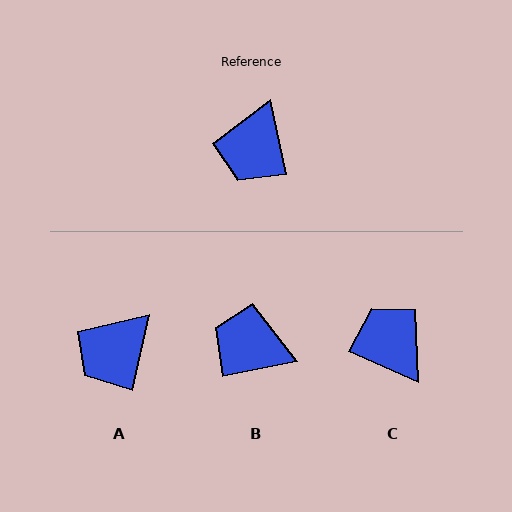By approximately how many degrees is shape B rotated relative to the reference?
Approximately 90 degrees clockwise.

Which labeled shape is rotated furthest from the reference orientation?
C, about 125 degrees away.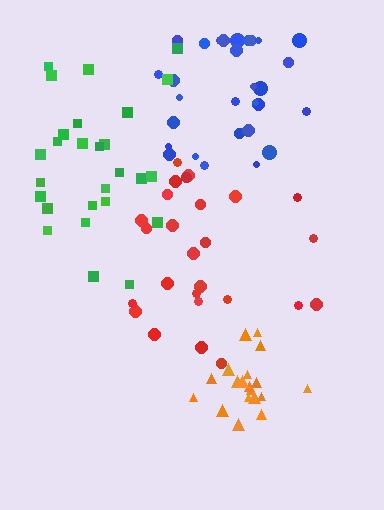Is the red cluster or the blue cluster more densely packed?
Blue.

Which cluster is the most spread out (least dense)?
Red.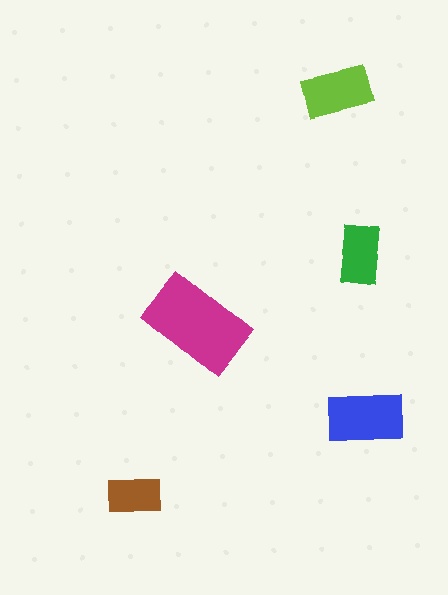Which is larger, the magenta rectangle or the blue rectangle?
The magenta one.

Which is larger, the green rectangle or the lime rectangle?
The lime one.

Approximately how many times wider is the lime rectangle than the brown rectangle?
About 1.5 times wider.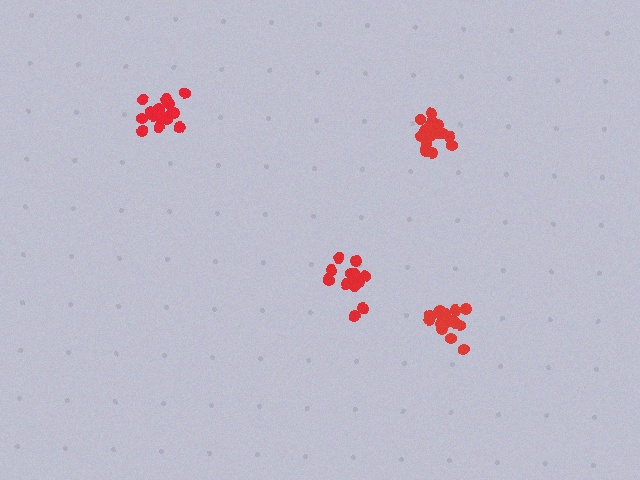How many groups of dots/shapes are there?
There are 4 groups.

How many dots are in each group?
Group 1: 19 dots, Group 2: 18 dots, Group 3: 20 dots, Group 4: 14 dots (71 total).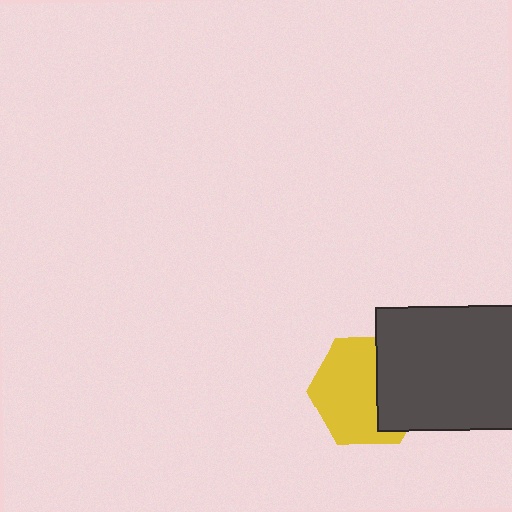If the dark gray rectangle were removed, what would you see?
You would see the complete yellow hexagon.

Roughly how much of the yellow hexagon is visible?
About half of it is visible (roughly 62%).